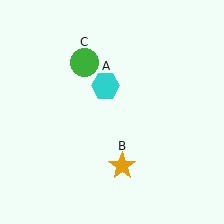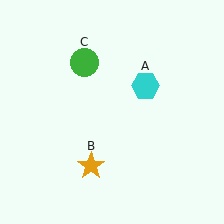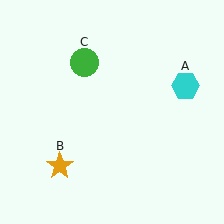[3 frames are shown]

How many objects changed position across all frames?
2 objects changed position: cyan hexagon (object A), orange star (object B).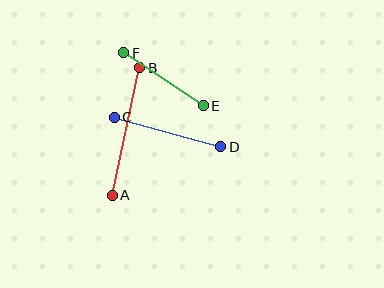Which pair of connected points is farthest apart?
Points A and B are farthest apart.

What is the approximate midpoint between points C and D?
The midpoint is at approximately (168, 132) pixels.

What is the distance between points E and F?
The distance is approximately 96 pixels.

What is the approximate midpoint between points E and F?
The midpoint is at approximately (164, 79) pixels.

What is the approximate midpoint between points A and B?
The midpoint is at approximately (126, 132) pixels.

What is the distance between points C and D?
The distance is approximately 110 pixels.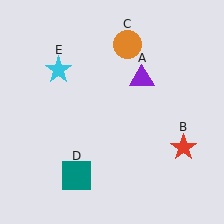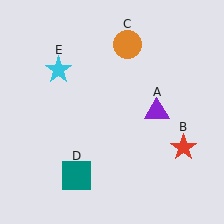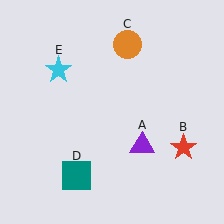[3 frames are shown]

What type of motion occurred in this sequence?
The purple triangle (object A) rotated clockwise around the center of the scene.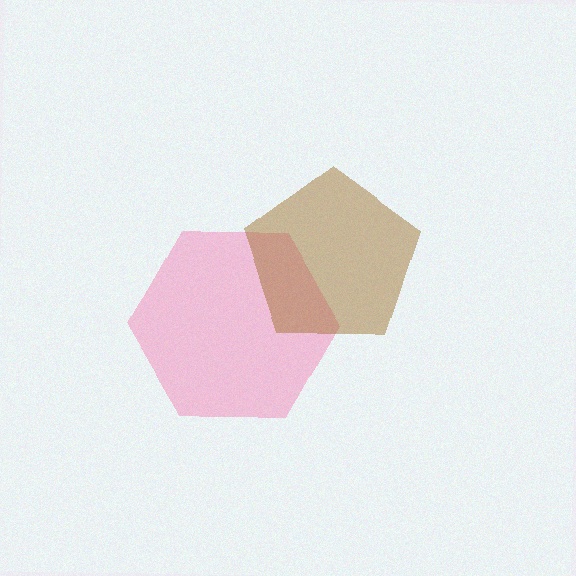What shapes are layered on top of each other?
The layered shapes are: a pink hexagon, a brown pentagon.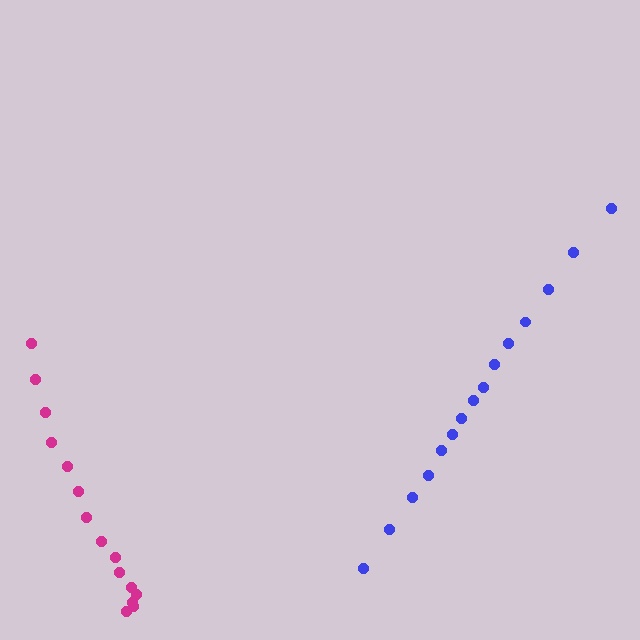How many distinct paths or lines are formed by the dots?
There are 2 distinct paths.